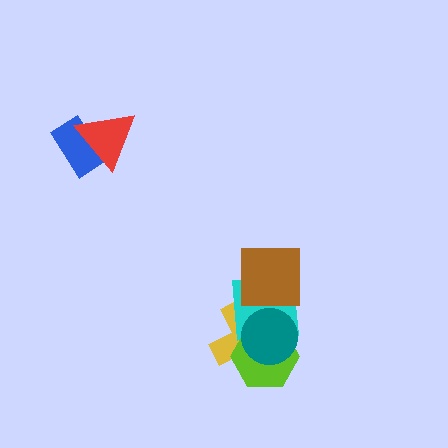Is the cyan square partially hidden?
Yes, it is partially covered by another shape.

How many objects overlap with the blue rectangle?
1 object overlaps with the blue rectangle.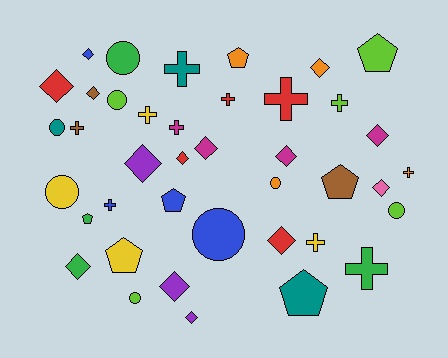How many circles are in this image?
There are 8 circles.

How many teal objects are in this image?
There are 3 teal objects.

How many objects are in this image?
There are 40 objects.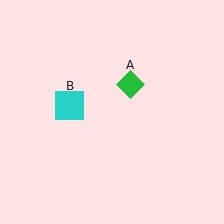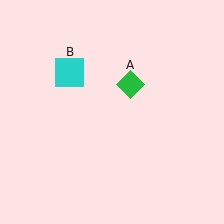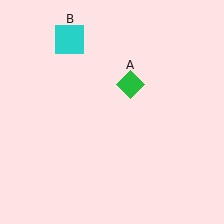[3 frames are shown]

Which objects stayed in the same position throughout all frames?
Green diamond (object A) remained stationary.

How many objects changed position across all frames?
1 object changed position: cyan square (object B).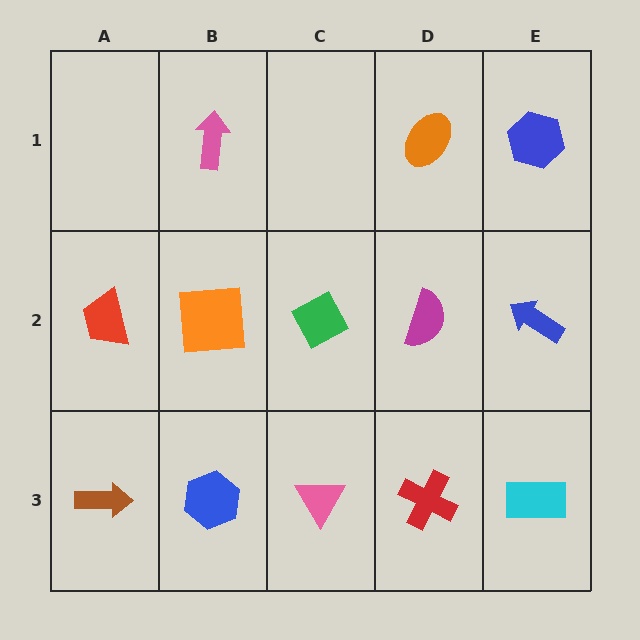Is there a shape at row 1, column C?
No, that cell is empty.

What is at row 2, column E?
A blue arrow.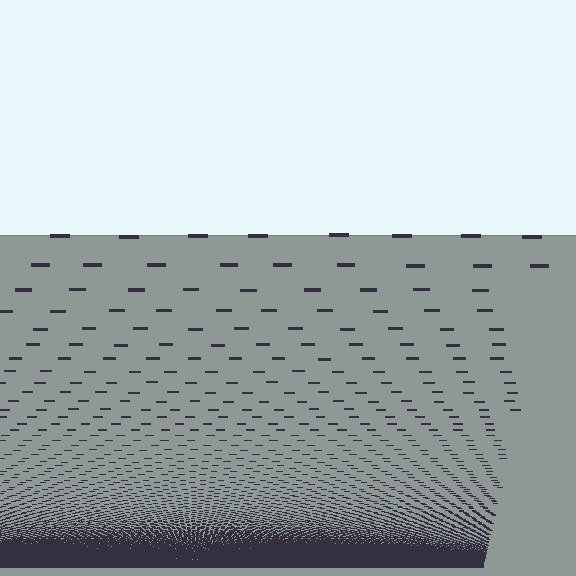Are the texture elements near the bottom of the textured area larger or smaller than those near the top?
Smaller. The gradient is inverted — elements near the bottom are smaller and denser.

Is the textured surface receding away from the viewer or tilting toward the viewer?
The surface appears to tilt toward the viewer. Texture elements get larger and sparser toward the top.